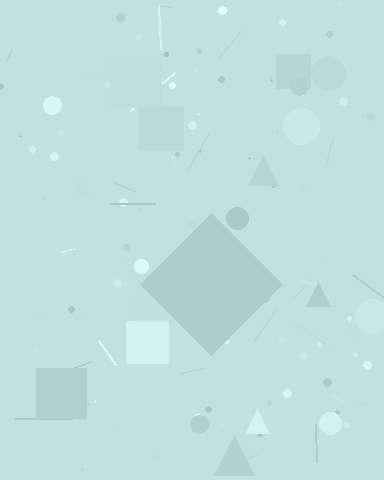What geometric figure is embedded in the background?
A diamond is embedded in the background.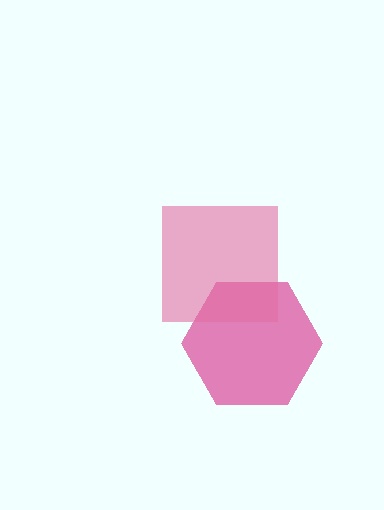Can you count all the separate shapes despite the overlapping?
Yes, there are 2 separate shapes.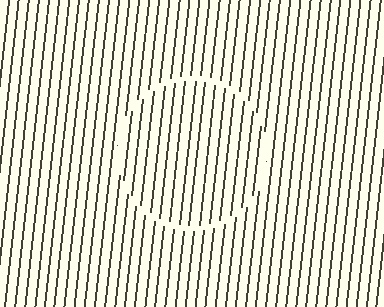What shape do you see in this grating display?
An illusory circle. The interior of the shape contains the same grating, shifted by half a period — the contour is defined by the phase discontinuity where line-ends from the inner and outer gratings abut.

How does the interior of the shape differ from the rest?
The interior of the shape contains the same grating, shifted by half a period — the contour is defined by the phase discontinuity where line-ends from the inner and outer gratings abut.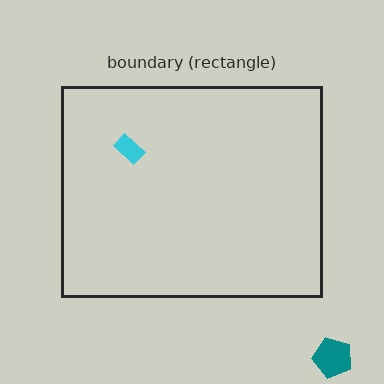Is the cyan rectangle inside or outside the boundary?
Inside.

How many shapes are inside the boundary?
1 inside, 1 outside.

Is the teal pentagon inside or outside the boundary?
Outside.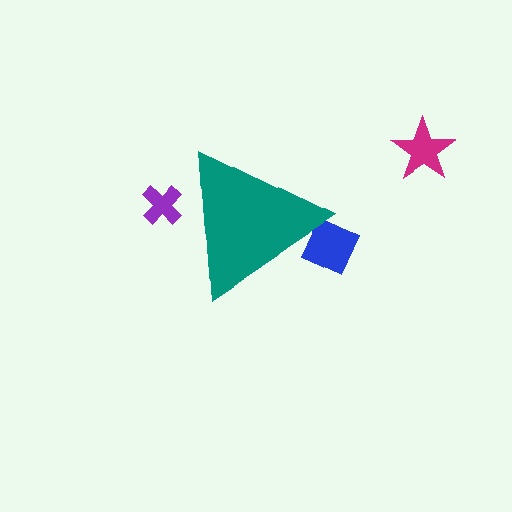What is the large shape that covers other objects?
A teal triangle.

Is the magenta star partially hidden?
No, the magenta star is fully visible.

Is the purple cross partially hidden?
Yes, the purple cross is partially hidden behind the teal triangle.